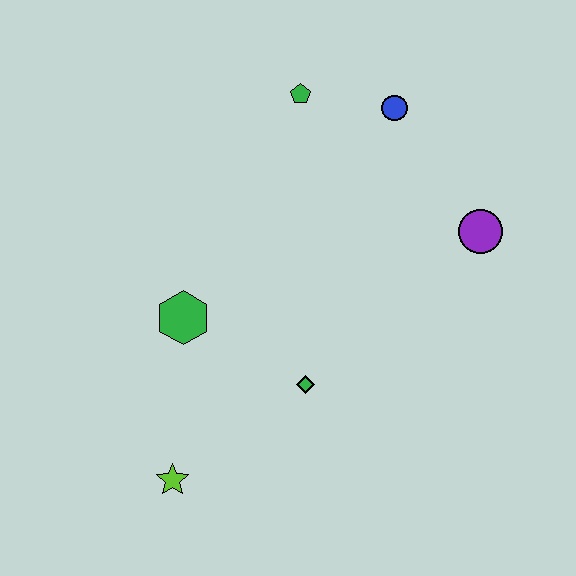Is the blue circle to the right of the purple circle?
No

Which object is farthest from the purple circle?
The lime star is farthest from the purple circle.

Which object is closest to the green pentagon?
The blue circle is closest to the green pentagon.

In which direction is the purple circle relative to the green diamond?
The purple circle is to the right of the green diamond.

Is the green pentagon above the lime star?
Yes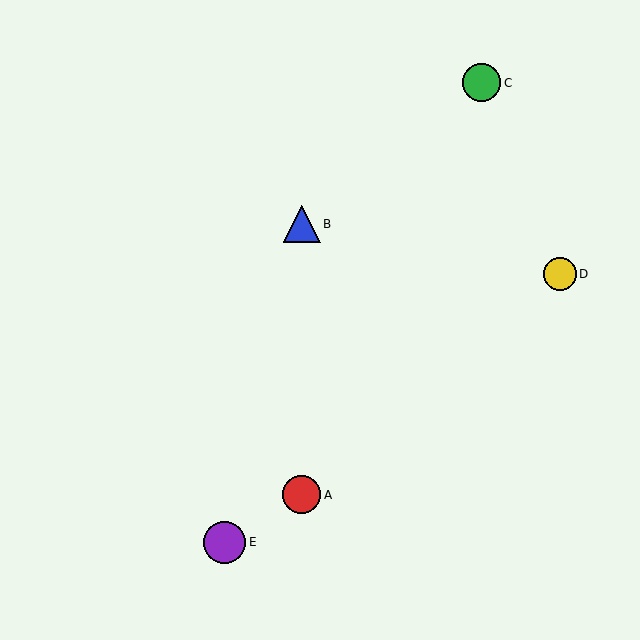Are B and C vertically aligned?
No, B is at x≈302 and C is at x≈482.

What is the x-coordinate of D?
Object D is at x≈560.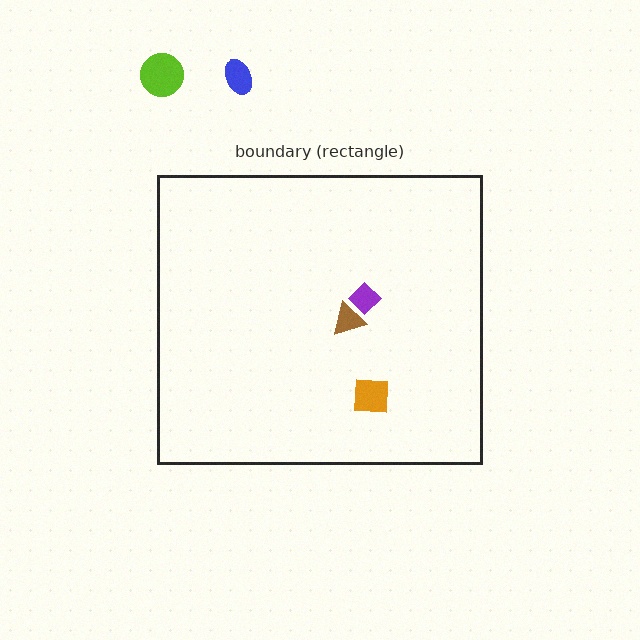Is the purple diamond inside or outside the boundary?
Inside.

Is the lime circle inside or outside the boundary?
Outside.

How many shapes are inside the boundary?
3 inside, 2 outside.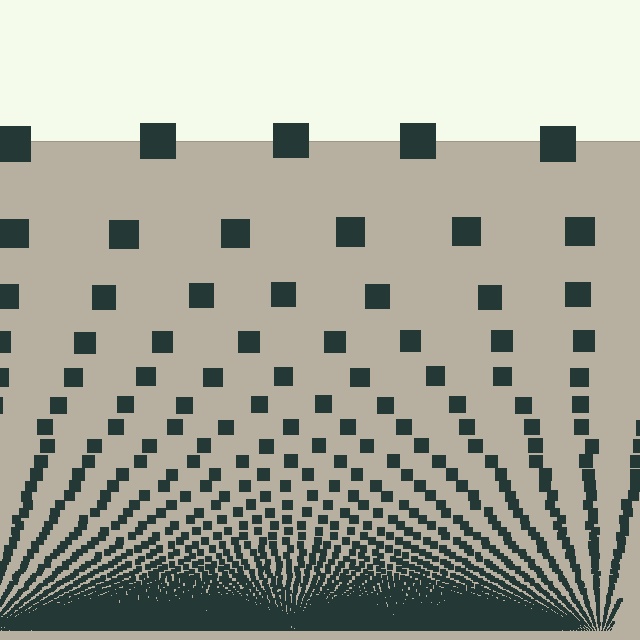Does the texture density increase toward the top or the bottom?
Density increases toward the bottom.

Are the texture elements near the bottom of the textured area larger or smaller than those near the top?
Smaller. The gradient is inverted — elements near the bottom are smaller and denser.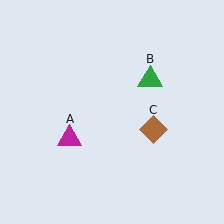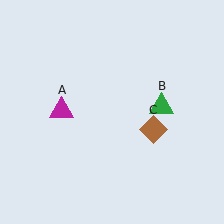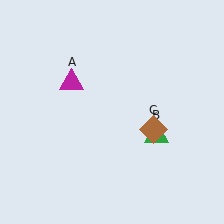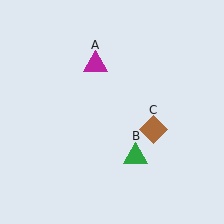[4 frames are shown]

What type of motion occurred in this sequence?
The magenta triangle (object A), green triangle (object B) rotated clockwise around the center of the scene.